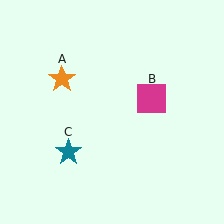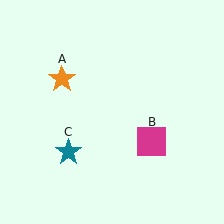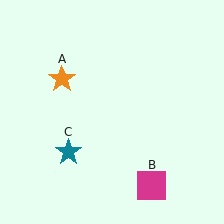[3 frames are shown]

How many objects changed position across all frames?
1 object changed position: magenta square (object B).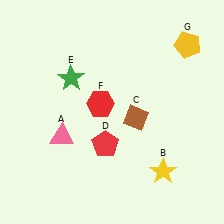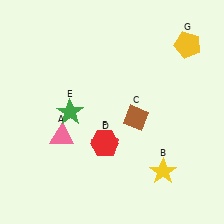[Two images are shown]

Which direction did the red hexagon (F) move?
The red hexagon (F) moved down.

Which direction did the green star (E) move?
The green star (E) moved down.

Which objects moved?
The objects that moved are: the green star (E), the red hexagon (F).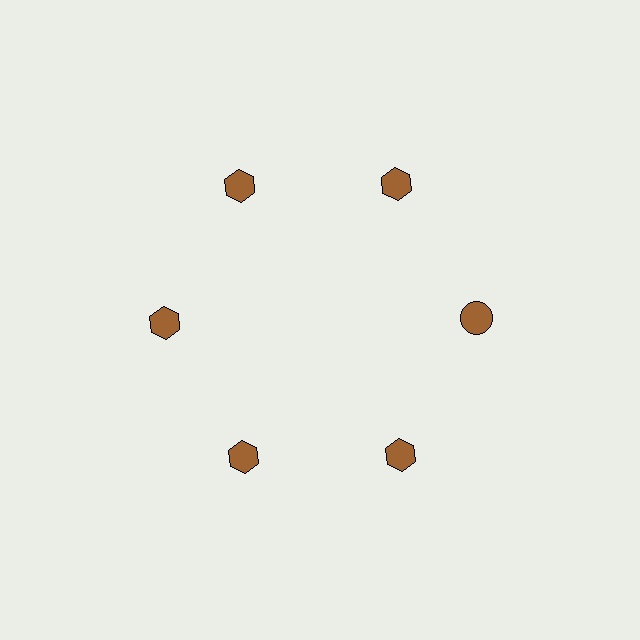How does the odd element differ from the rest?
It has a different shape: circle instead of hexagon.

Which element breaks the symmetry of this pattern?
The brown circle at roughly the 3 o'clock position breaks the symmetry. All other shapes are brown hexagons.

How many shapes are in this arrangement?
There are 6 shapes arranged in a ring pattern.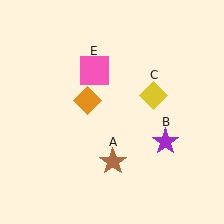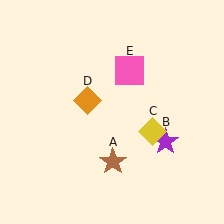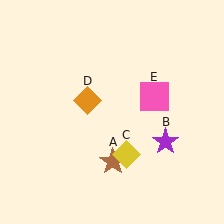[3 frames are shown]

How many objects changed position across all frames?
2 objects changed position: yellow diamond (object C), pink square (object E).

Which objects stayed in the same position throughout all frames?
Brown star (object A) and purple star (object B) and orange diamond (object D) remained stationary.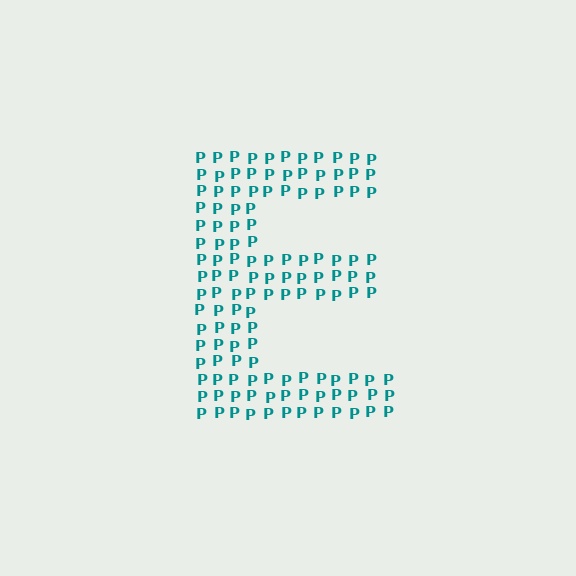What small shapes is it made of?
It is made of small letter P's.